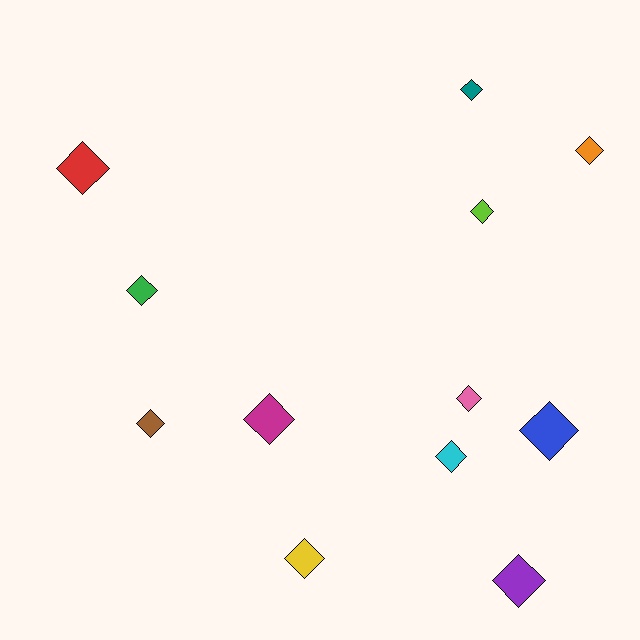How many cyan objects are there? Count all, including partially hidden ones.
There is 1 cyan object.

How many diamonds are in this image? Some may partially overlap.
There are 12 diamonds.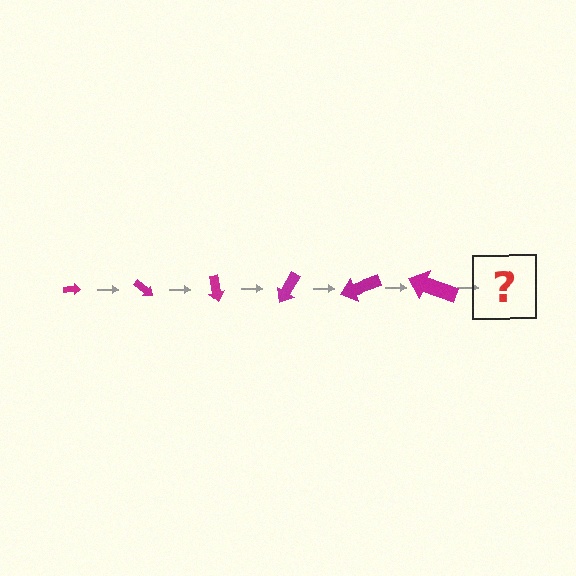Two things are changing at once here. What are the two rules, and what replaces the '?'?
The two rules are that the arrow grows larger each step and it rotates 40 degrees each step. The '?' should be an arrow, larger than the previous one and rotated 240 degrees from the start.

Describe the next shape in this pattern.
It should be an arrow, larger than the previous one and rotated 240 degrees from the start.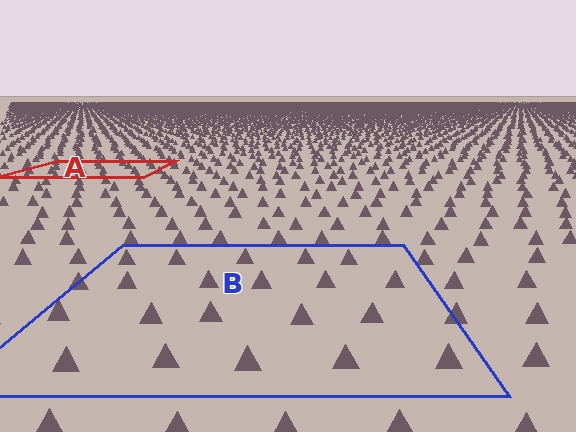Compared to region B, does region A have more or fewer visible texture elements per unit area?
Region A has more texture elements per unit area — they are packed more densely because it is farther away.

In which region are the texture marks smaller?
The texture marks are smaller in region A, because it is farther away.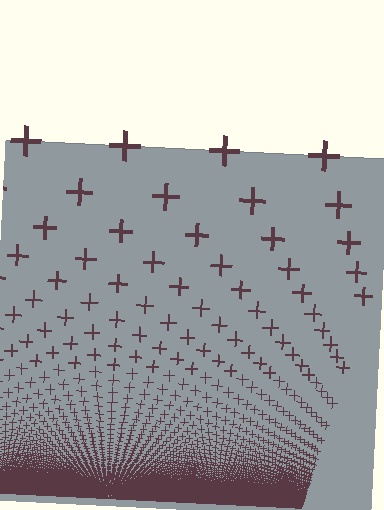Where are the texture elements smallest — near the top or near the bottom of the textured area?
Near the bottom.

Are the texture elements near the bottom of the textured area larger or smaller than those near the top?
Smaller. The gradient is inverted — elements near the bottom are smaller and denser.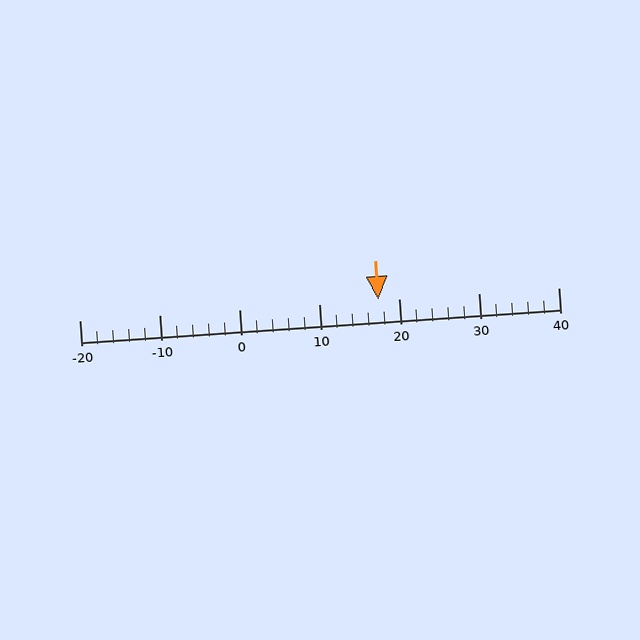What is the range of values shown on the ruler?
The ruler shows values from -20 to 40.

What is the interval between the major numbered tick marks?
The major tick marks are spaced 10 units apart.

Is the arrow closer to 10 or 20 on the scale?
The arrow is closer to 20.